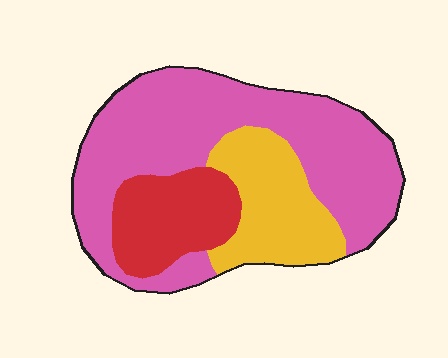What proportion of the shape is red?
Red covers 19% of the shape.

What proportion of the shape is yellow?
Yellow takes up about one fifth (1/5) of the shape.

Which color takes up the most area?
Pink, at roughly 60%.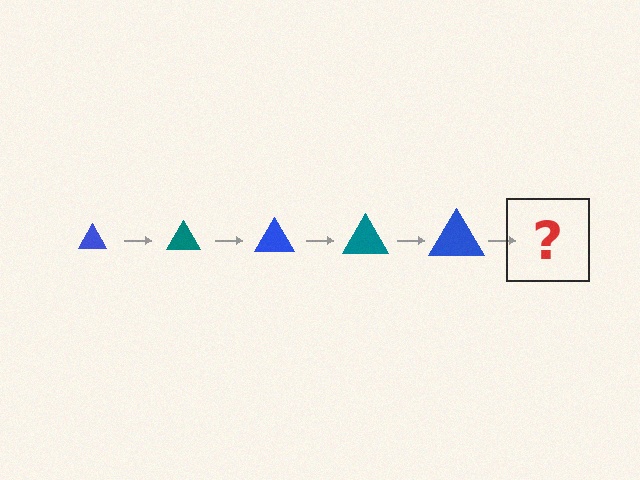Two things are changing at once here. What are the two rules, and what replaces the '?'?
The two rules are that the triangle grows larger each step and the color cycles through blue and teal. The '?' should be a teal triangle, larger than the previous one.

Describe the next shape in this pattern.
It should be a teal triangle, larger than the previous one.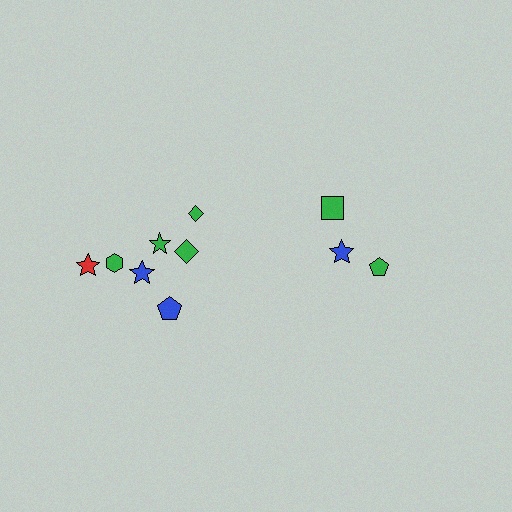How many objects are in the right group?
There are 3 objects.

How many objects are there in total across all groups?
There are 10 objects.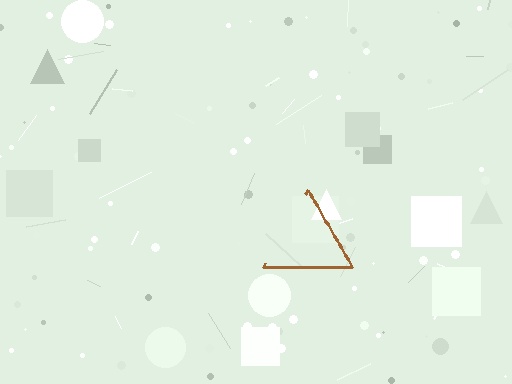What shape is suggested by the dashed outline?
The dashed outline suggests a triangle.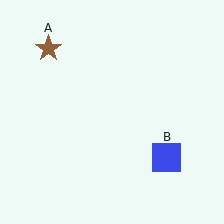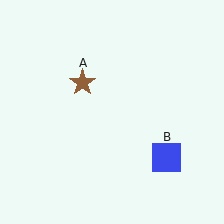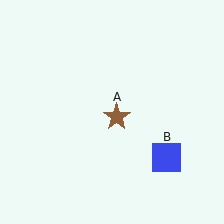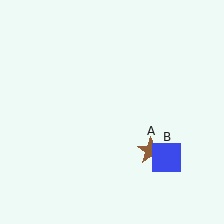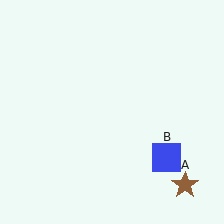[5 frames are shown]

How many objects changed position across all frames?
1 object changed position: brown star (object A).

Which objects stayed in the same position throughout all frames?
Blue square (object B) remained stationary.